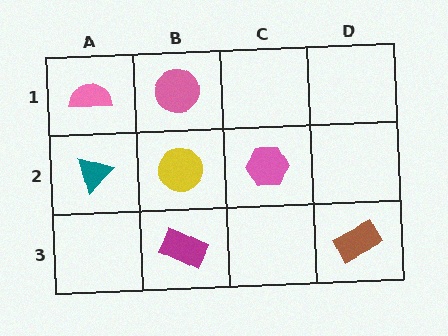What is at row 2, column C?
A pink hexagon.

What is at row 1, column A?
A pink semicircle.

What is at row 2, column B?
A yellow circle.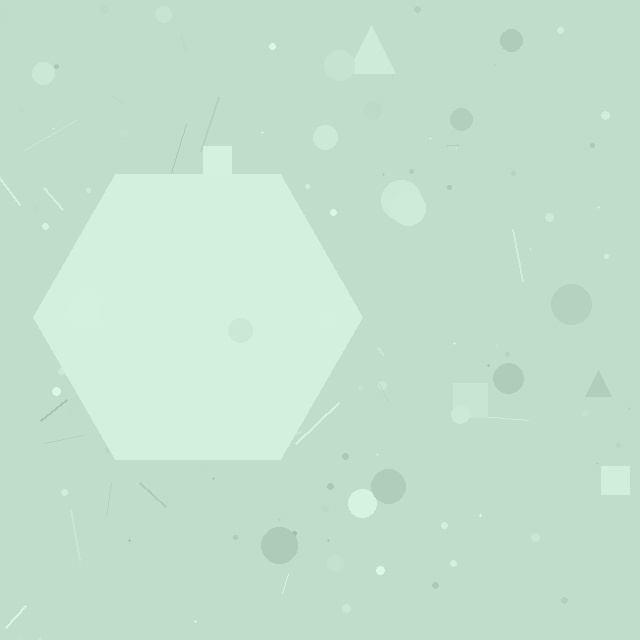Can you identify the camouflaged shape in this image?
The camouflaged shape is a hexagon.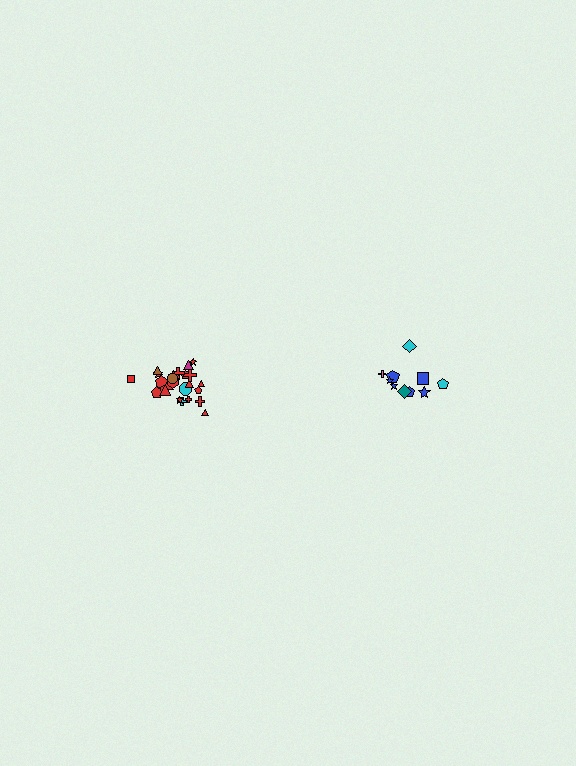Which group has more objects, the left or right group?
The left group.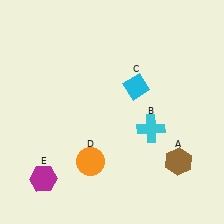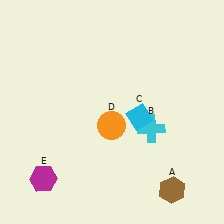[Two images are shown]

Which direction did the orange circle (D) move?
The orange circle (D) moved up.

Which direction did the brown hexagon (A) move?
The brown hexagon (A) moved down.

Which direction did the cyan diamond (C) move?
The cyan diamond (C) moved down.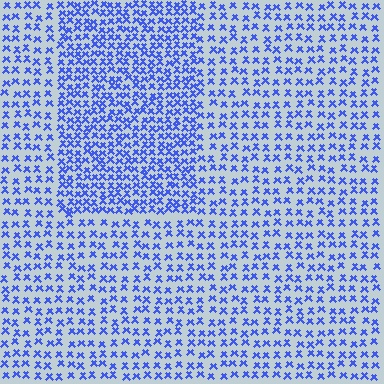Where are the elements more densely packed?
The elements are more densely packed inside the rectangle boundary.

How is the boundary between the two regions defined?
The boundary is defined by a change in element density (approximately 1.8x ratio). All elements are the same color, size, and shape.